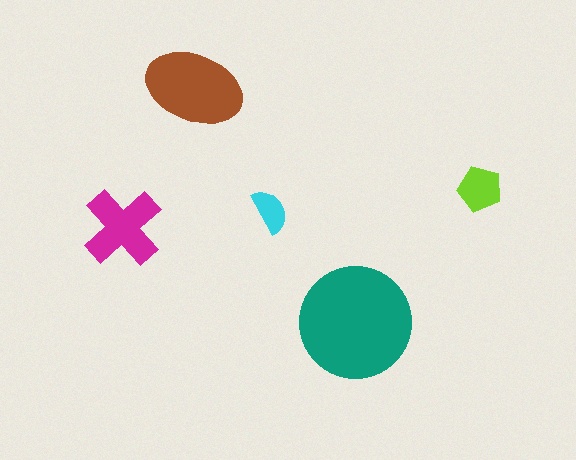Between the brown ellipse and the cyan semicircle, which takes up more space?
The brown ellipse.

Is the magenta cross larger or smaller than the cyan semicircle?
Larger.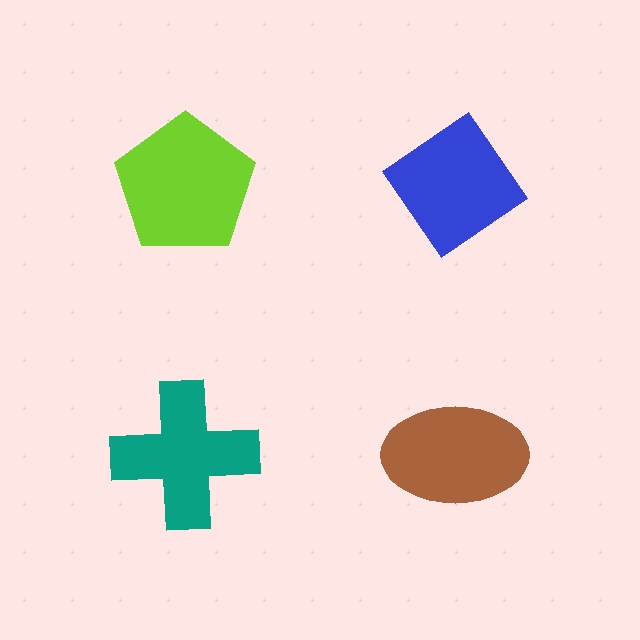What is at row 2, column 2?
A brown ellipse.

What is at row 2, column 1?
A teal cross.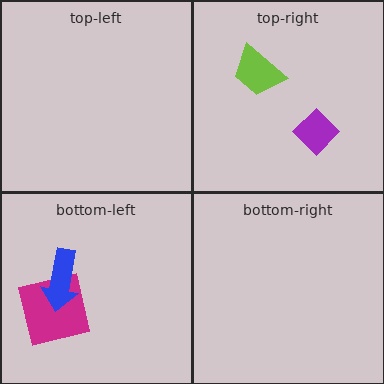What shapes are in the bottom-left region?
The magenta square, the blue arrow.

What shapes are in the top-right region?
The purple diamond, the lime trapezoid.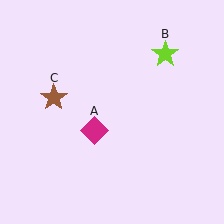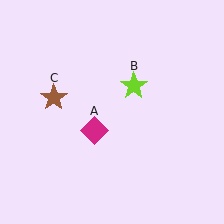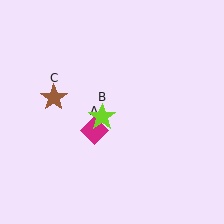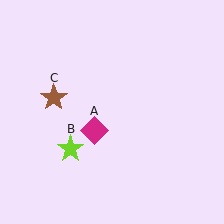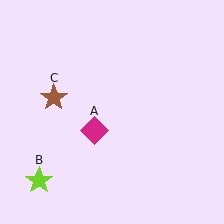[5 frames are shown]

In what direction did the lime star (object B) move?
The lime star (object B) moved down and to the left.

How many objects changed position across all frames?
1 object changed position: lime star (object B).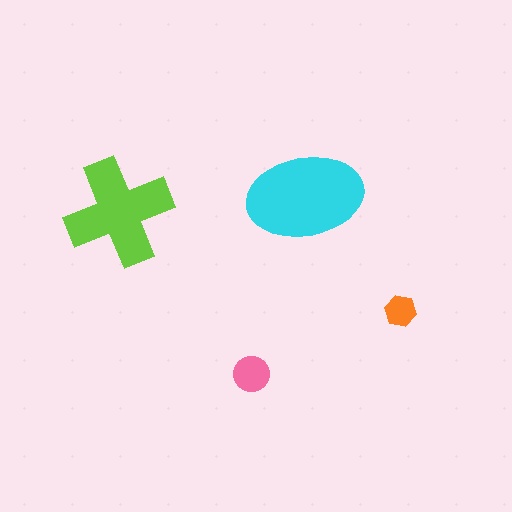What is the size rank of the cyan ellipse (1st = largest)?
1st.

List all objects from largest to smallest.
The cyan ellipse, the lime cross, the pink circle, the orange hexagon.